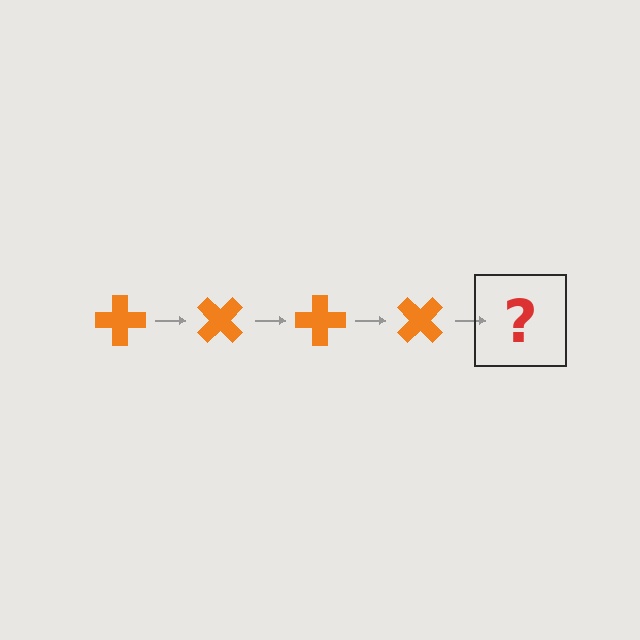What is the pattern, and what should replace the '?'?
The pattern is that the cross rotates 45 degrees each step. The '?' should be an orange cross rotated 180 degrees.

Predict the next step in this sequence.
The next step is an orange cross rotated 180 degrees.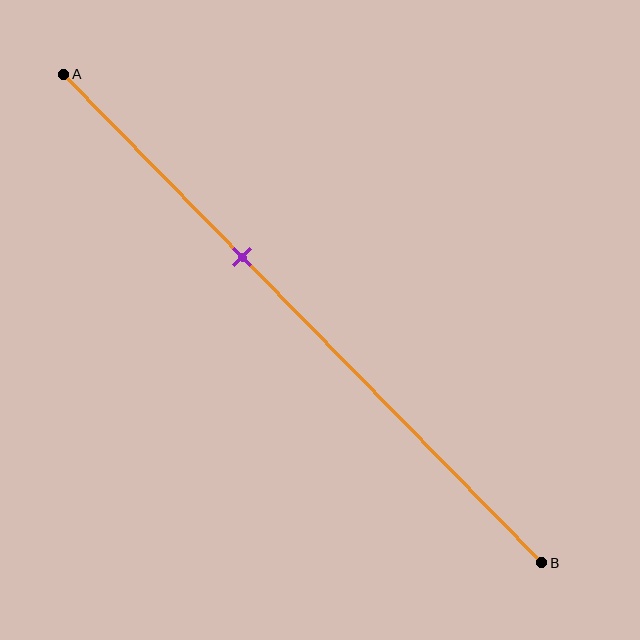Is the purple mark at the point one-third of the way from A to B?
No, the mark is at about 35% from A, not at the 33% one-third point.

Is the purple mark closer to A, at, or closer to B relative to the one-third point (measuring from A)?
The purple mark is closer to point B than the one-third point of segment AB.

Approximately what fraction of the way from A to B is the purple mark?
The purple mark is approximately 35% of the way from A to B.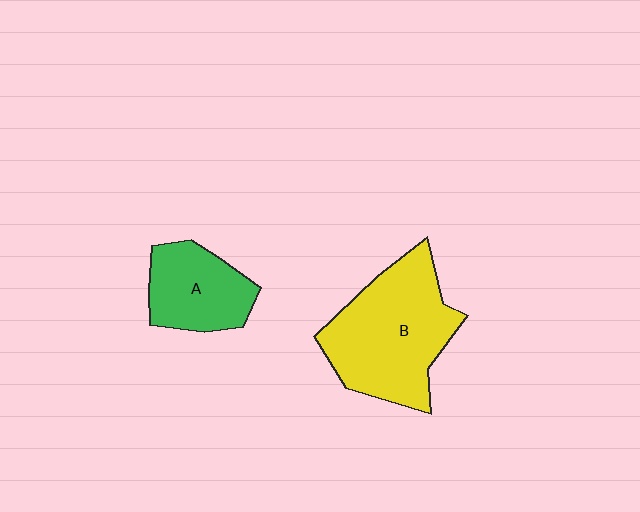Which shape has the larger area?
Shape B (yellow).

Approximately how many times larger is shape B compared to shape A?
Approximately 1.8 times.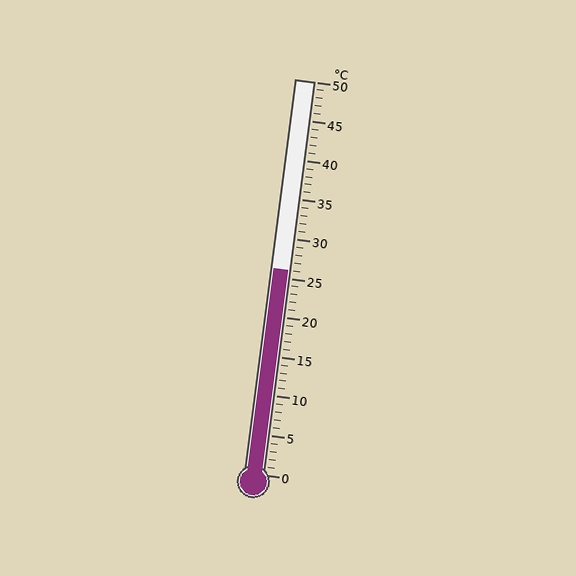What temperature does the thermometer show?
The thermometer shows approximately 26°C.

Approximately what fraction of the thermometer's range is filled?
The thermometer is filled to approximately 50% of its range.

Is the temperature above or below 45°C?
The temperature is below 45°C.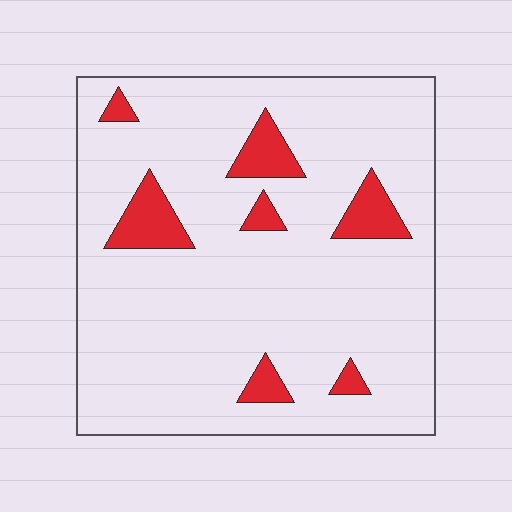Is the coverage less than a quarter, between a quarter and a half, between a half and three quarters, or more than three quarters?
Less than a quarter.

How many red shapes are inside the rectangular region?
7.